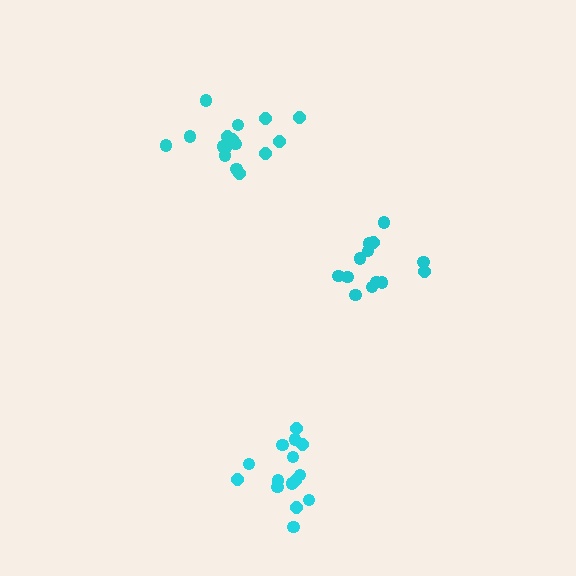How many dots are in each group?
Group 1: 15 dots, Group 2: 13 dots, Group 3: 16 dots (44 total).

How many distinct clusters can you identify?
There are 3 distinct clusters.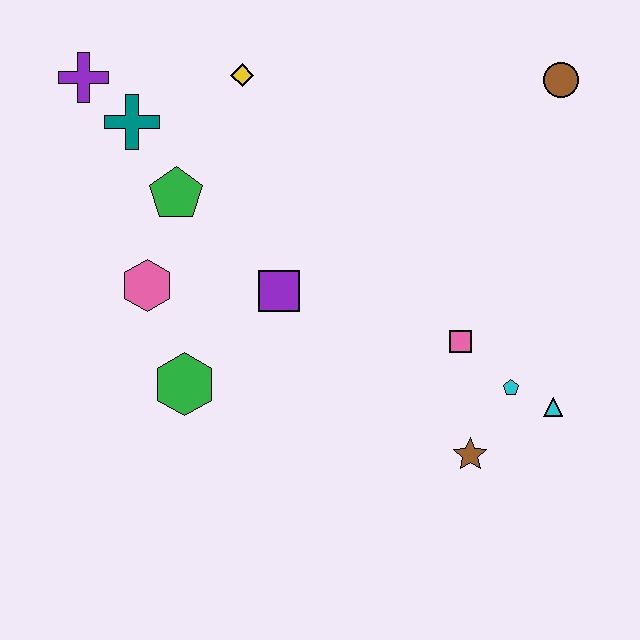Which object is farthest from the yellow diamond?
The cyan triangle is farthest from the yellow diamond.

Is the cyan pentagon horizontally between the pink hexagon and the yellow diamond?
No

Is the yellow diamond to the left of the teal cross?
No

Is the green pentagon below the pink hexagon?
No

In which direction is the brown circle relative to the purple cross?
The brown circle is to the right of the purple cross.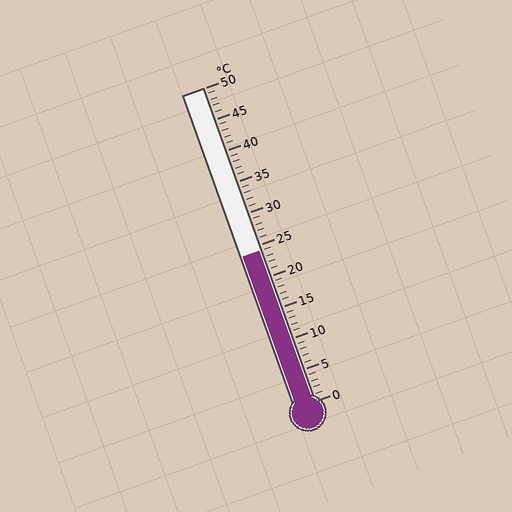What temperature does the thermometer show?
The thermometer shows approximately 24°C.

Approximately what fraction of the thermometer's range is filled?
The thermometer is filled to approximately 50% of its range.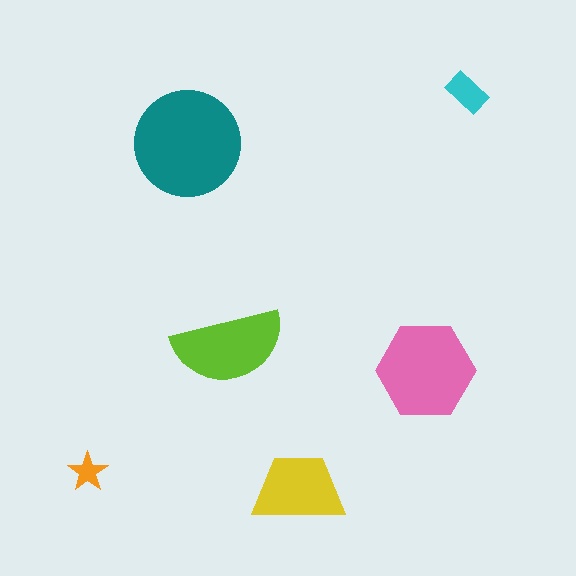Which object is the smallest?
The orange star.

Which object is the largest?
The teal circle.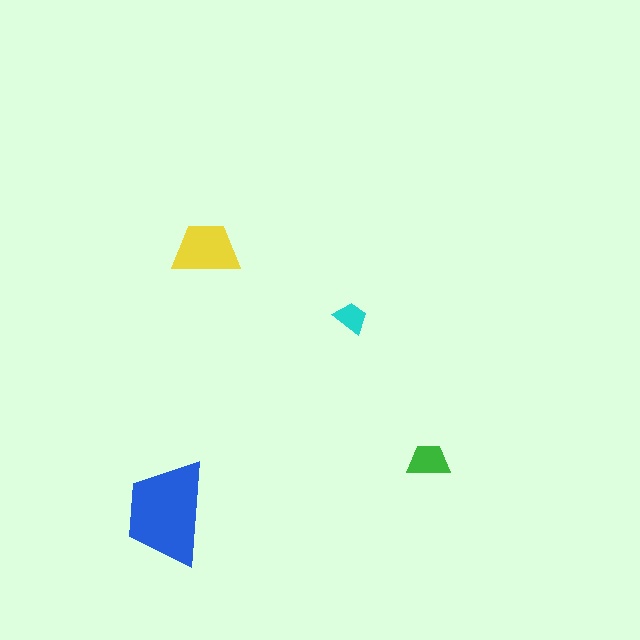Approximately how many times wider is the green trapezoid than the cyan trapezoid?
About 1.5 times wider.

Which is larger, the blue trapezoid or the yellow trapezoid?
The blue one.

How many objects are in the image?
There are 4 objects in the image.